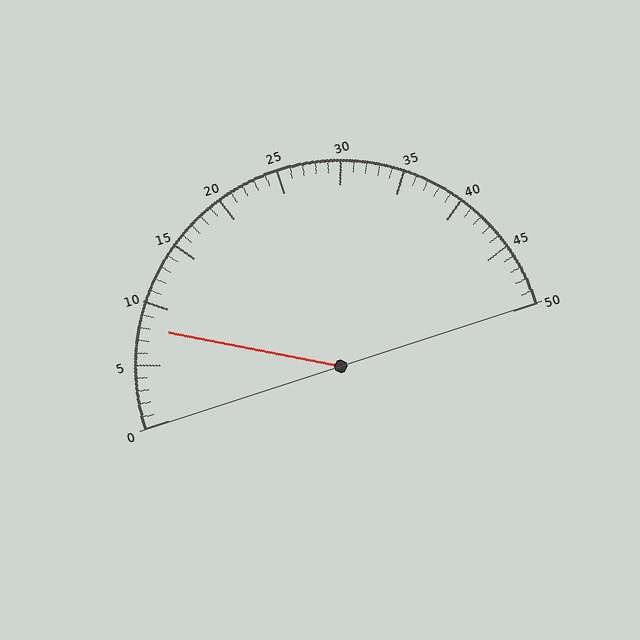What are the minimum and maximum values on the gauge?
The gauge ranges from 0 to 50.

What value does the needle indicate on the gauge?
The needle indicates approximately 8.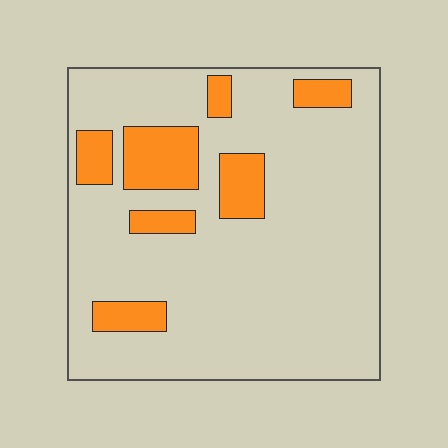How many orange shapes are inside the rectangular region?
7.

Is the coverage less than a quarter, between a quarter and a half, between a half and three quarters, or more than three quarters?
Less than a quarter.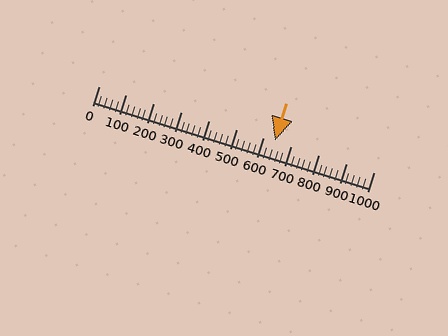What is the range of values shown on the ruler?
The ruler shows values from 0 to 1000.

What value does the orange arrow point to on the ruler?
The orange arrow points to approximately 640.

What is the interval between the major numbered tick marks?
The major tick marks are spaced 100 units apart.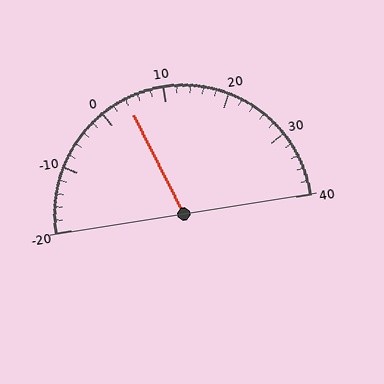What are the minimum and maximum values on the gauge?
The gauge ranges from -20 to 40.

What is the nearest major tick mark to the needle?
The nearest major tick mark is 0.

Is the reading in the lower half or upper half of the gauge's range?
The reading is in the lower half of the range (-20 to 40).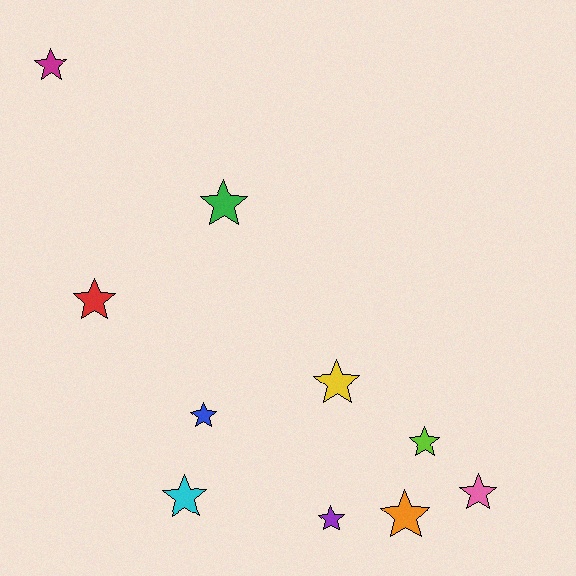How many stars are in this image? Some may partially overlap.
There are 10 stars.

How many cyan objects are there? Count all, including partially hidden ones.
There is 1 cyan object.